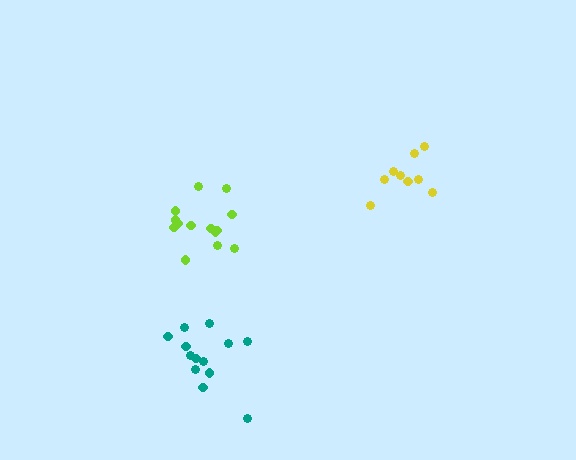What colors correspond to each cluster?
The clusters are colored: teal, yellow, lime.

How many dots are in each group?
Group 1: 13 dots, Group 2: 9 dots, Group 3: 14 dots (36 total).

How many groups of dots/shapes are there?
There are 3 groups.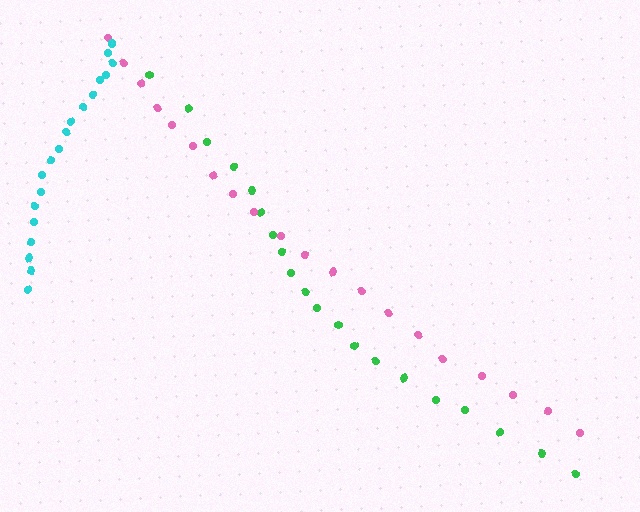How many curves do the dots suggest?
There are 3 distinct paths.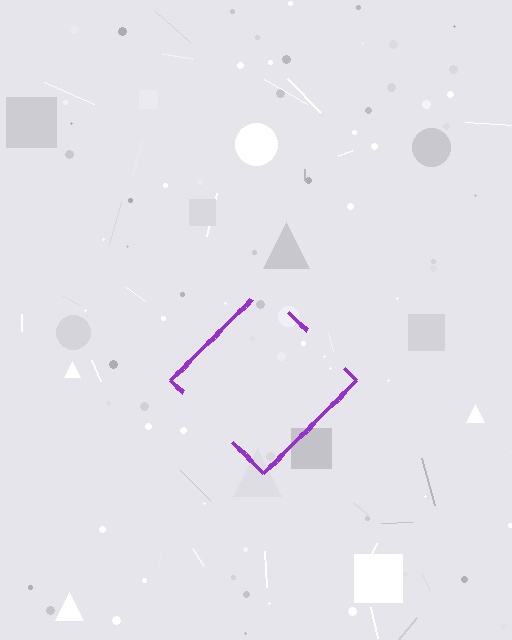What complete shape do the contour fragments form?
The contour fragments form a diamond.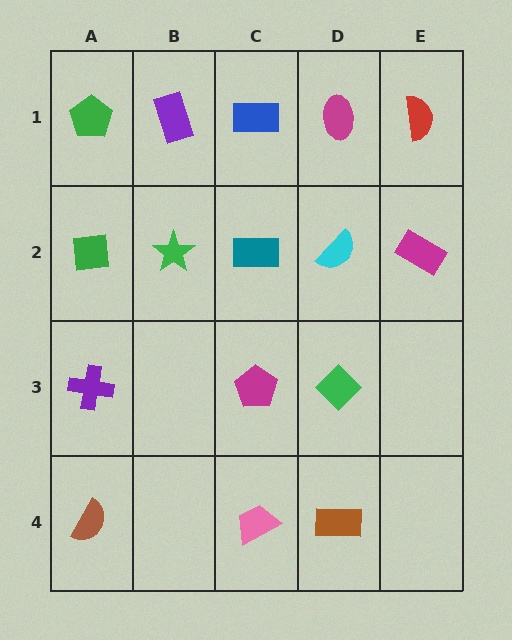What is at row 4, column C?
A pink trapezoid.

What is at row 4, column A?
A brown semicircle.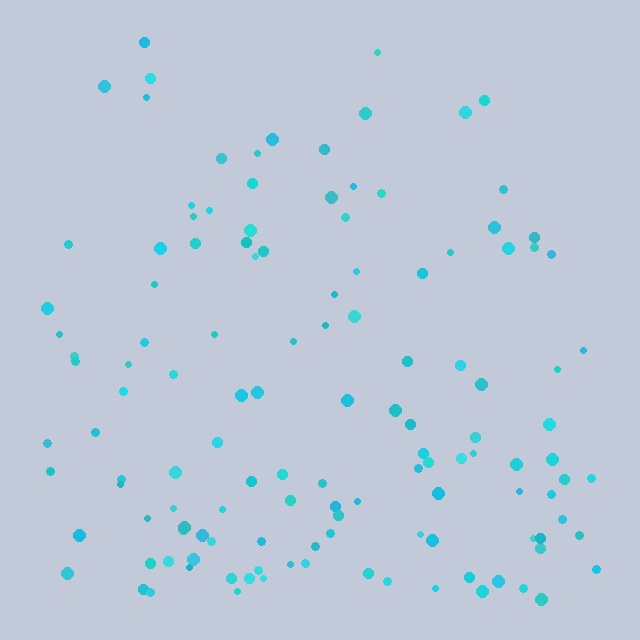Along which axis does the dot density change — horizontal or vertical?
Vertical.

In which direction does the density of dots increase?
From top to bottom, with the bottom side densest.